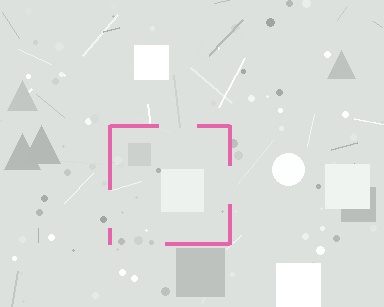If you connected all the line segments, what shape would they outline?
They would outline a square.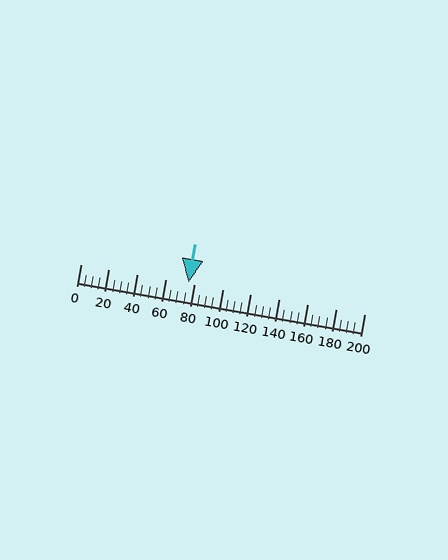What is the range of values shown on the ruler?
The ruler shows values from 0 to 200.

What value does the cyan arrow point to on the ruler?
The cyan arrow points to approximately 76.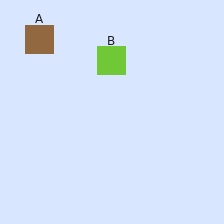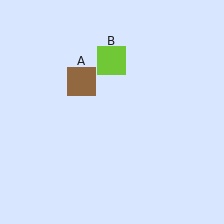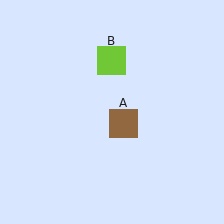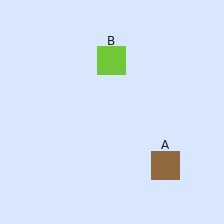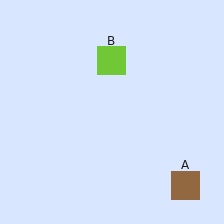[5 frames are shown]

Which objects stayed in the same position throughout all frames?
Lime square (object B) remained stationary.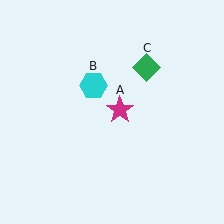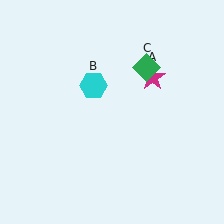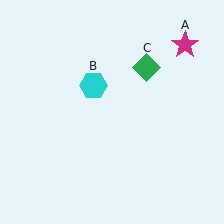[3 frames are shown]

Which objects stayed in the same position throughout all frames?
Cyan hexagon (object B) and green diamond (object C) remained stationary.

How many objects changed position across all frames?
1 object changed position: magenta star (object A).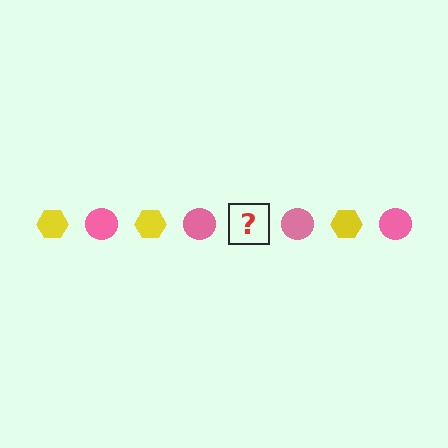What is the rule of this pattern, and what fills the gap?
The rule is that the pattern alternates between yellow hexagon and pink circle. The gap should be filled with a yellow hexagon.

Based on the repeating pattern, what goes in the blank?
The blank should be a yellow hexagon.